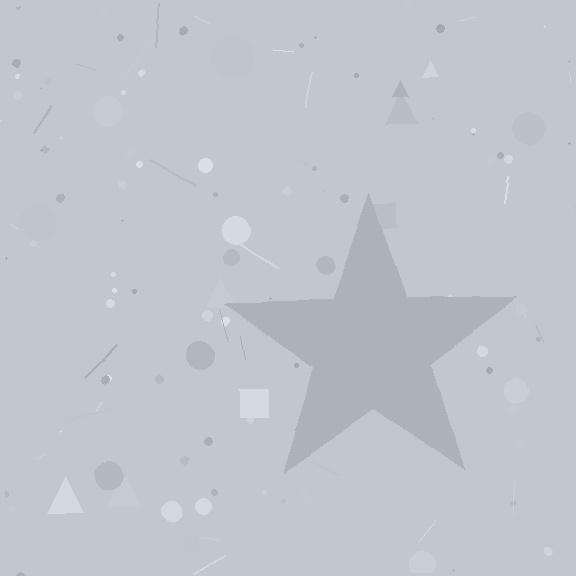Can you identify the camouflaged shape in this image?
The camouflaged shape is a star.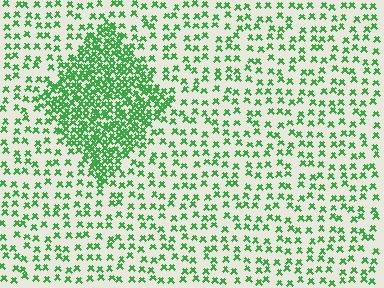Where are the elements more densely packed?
The elements are more densely packed inside the diamond boundary.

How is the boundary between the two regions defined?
The boundary is defined by a change in element density (approximately 2.7x ratio). All elements are the same color, size, and shape.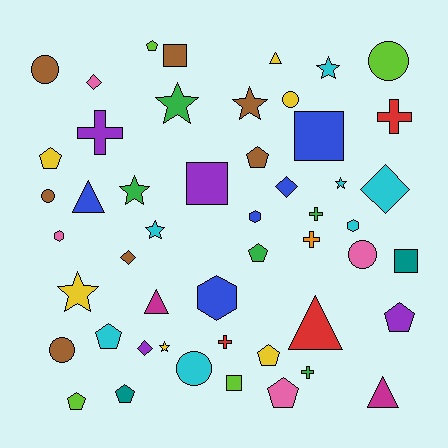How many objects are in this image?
There are 50 objects.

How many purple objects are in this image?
There are 4 purple objects.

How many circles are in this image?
There are 7 circles.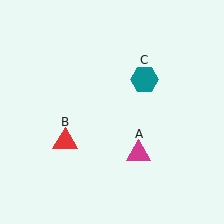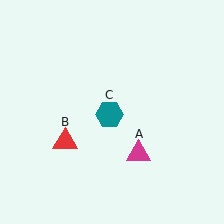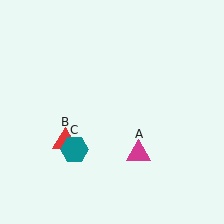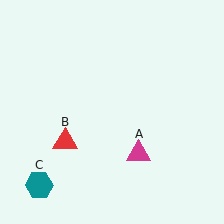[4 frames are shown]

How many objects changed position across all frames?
1 object changed position: teal hexagon (object C).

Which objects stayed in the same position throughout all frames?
Magenta triangle (object A) and red triangle (object B) remained stationary.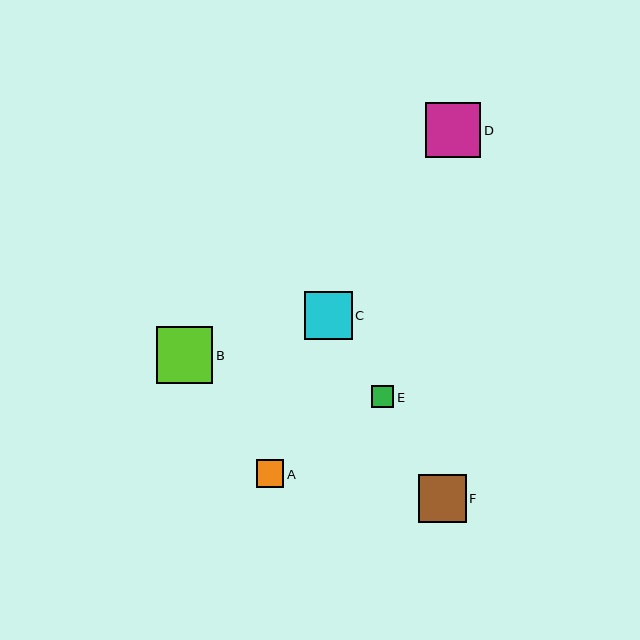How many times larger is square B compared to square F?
Square B is approximately 1.2 times the size of square F.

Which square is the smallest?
Square E is the smallest with a size of approximately 22 pixels.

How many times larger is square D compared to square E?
Square D is approximately 2.5 times the size of square E.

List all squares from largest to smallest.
From largest to smallest: B, D, C, F, A, E.